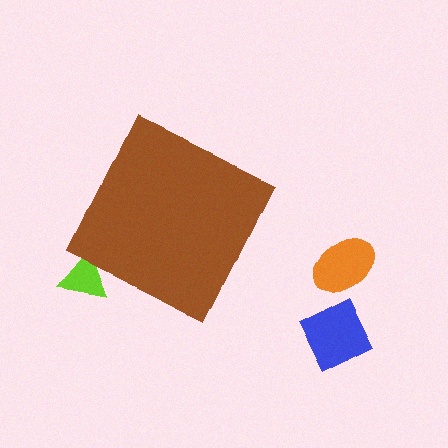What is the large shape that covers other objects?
A brown diamond.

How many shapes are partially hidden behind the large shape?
1 shape is partially hidden.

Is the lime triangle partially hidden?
Yes, the lime triangle is partially hidden behind the brown diamond.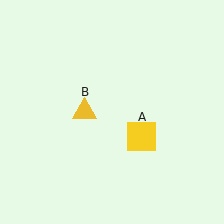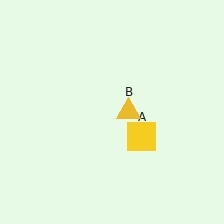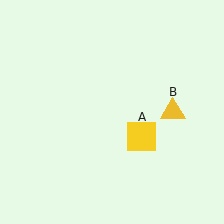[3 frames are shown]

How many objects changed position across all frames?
1 object changed position: yellow triangle (object B).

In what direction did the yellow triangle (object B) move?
The yellow triangle (object B) moved right.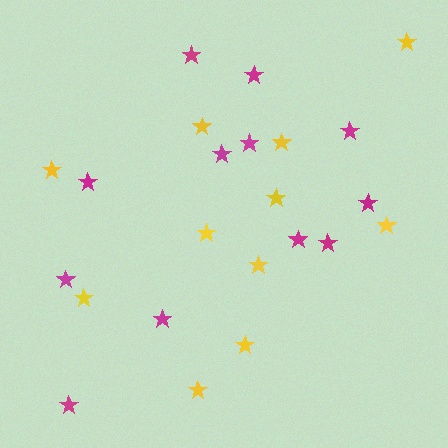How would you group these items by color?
There are 2 groups: one group of magenta stars (12) and one group of yellow stars (11).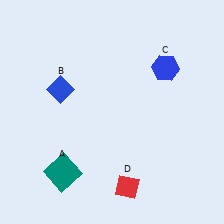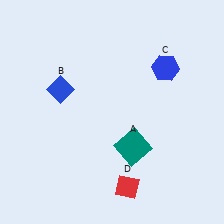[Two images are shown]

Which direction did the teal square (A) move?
The teal square (A) moved right.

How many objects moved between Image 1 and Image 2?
1 object moved between the two images.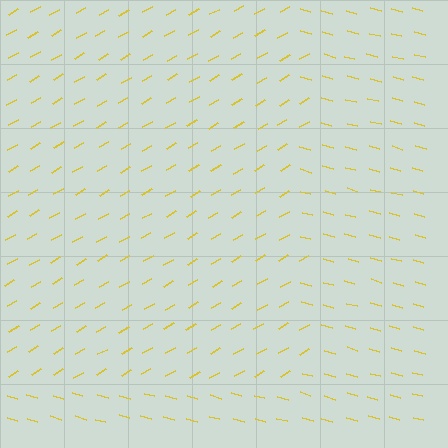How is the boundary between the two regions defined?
The boundary is defined purely by a change in line orientation (approximately 45 degrees difference). All lines are the same color and thickness.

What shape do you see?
I see a rectangle.